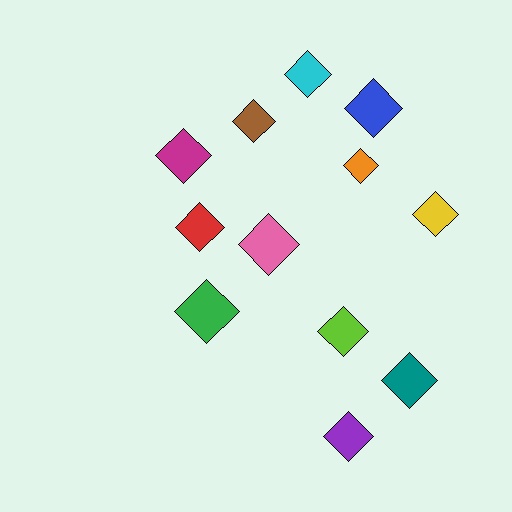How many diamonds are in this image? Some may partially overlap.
There are 12 diamonds.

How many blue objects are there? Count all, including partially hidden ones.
There is 1 blue object.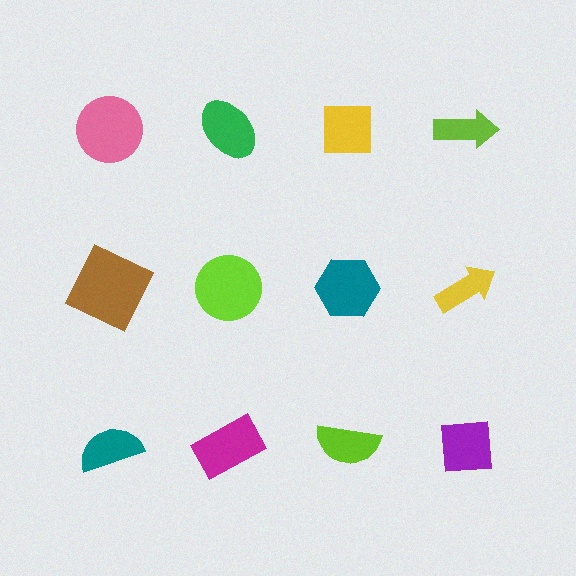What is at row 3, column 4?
A purple square.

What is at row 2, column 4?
A yellow arrow.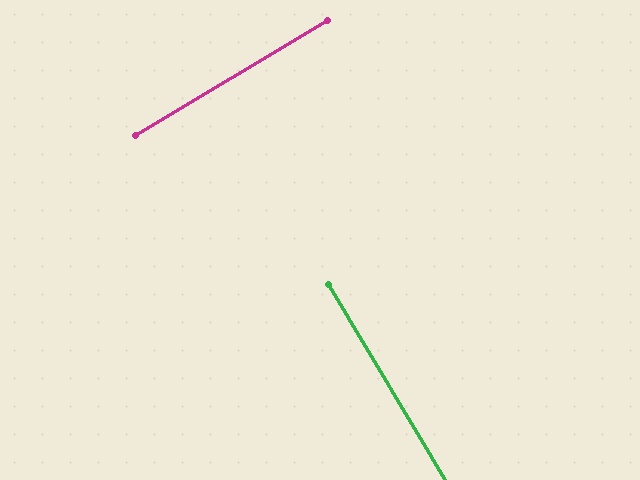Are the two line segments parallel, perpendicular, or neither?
Perpendicular — they meet at approximately 90°.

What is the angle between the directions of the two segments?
Approximately 90 degrees.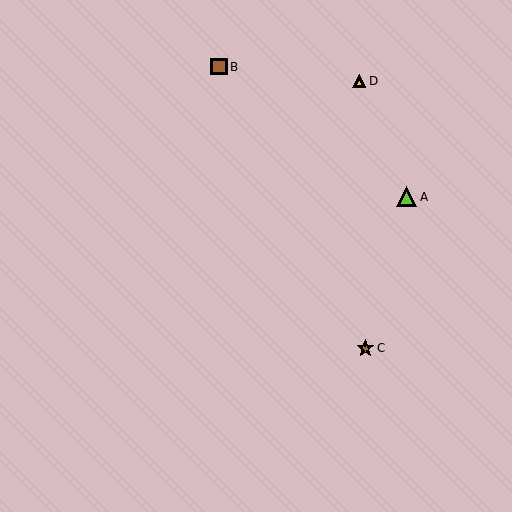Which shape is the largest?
The lime triangle (labeled A) is the largest.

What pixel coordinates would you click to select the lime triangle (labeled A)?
Click at (406, 197) to select the lime triangle A.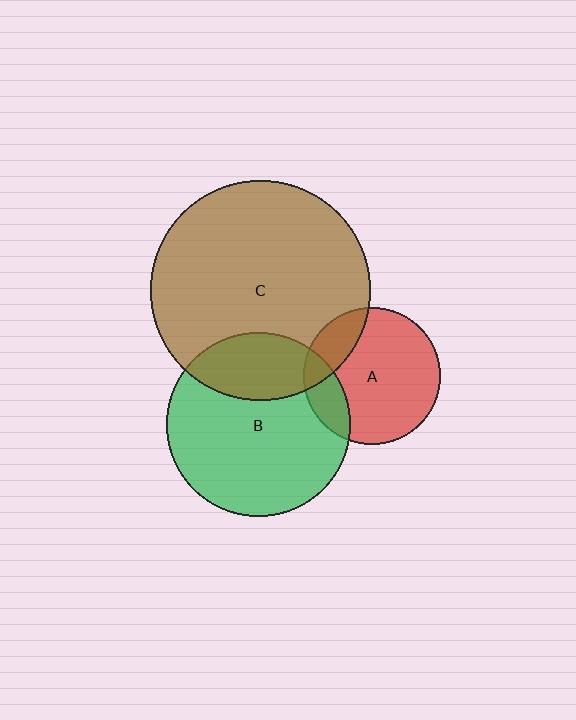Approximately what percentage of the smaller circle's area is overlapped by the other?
Approximately 20%.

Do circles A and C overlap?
Yes.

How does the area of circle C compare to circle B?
Approximately 1.4 times.